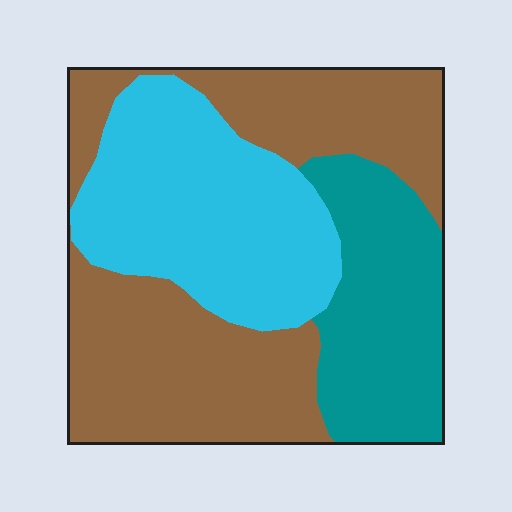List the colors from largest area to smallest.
From largest to smallest: brown, cyan, teal.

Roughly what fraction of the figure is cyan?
Cyan takes up about one third (1/3) of the figure.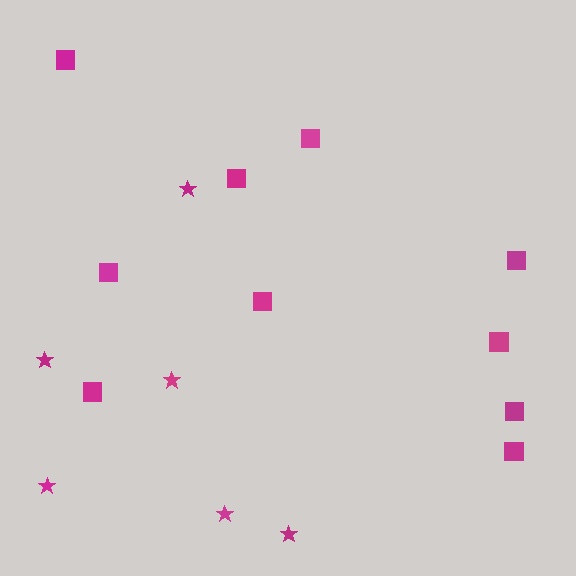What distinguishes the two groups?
There are 2 groups: one group of stars (6) and one group of squares (10).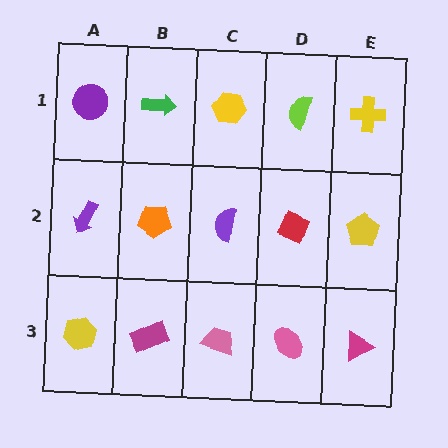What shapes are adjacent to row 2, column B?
A green arrow (row 1, column B), a magenta rectangle (row 3, column B), a purple arrow (row 2, column A), a purple semicircle (row 2, column C).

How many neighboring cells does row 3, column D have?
3.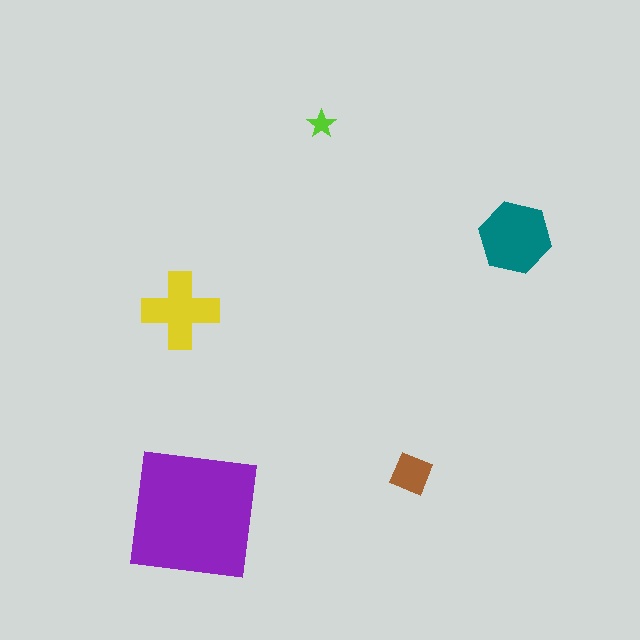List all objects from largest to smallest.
The purple square, the teal hexagon, the yellow cross, the brown diamond, the lime star.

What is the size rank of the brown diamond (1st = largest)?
4th.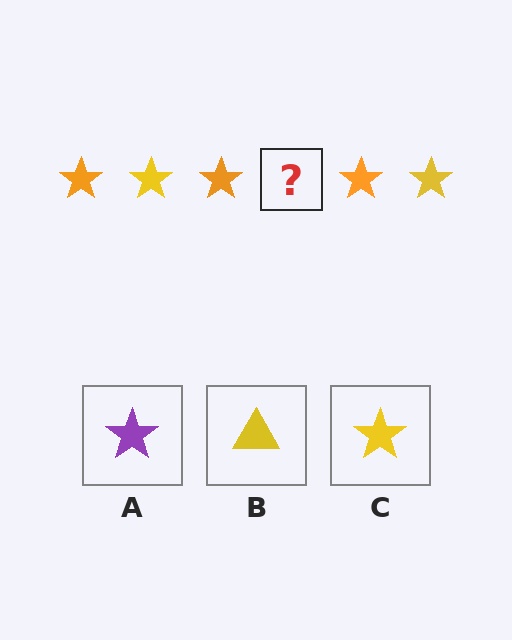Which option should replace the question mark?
Option C.